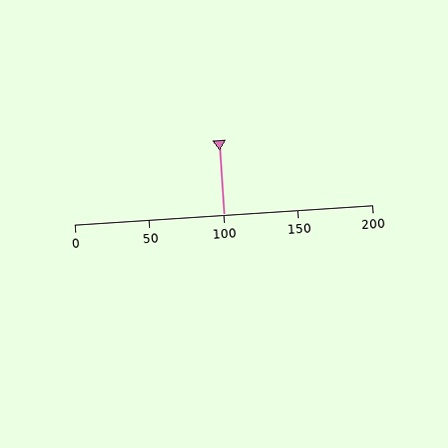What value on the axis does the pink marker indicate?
The marker indicates approximately 100.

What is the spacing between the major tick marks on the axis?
The major ticks are spaced 50 apart.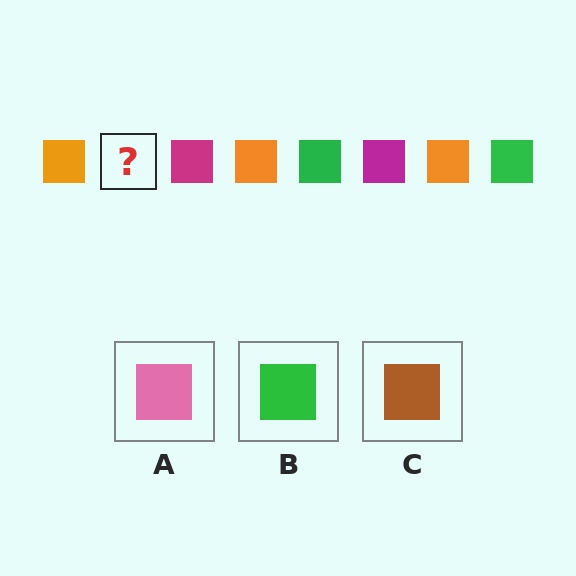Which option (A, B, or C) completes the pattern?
B.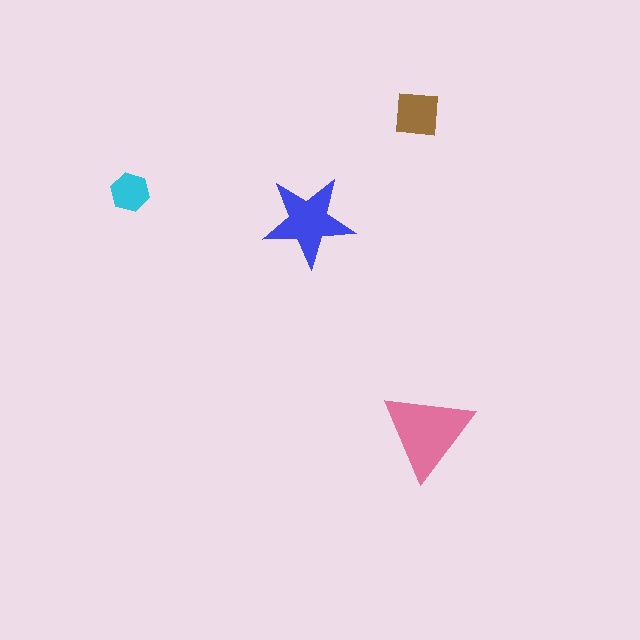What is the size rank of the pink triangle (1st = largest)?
1st.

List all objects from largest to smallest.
The pink triangle, the blue star, the brown square, the cyan hexagon.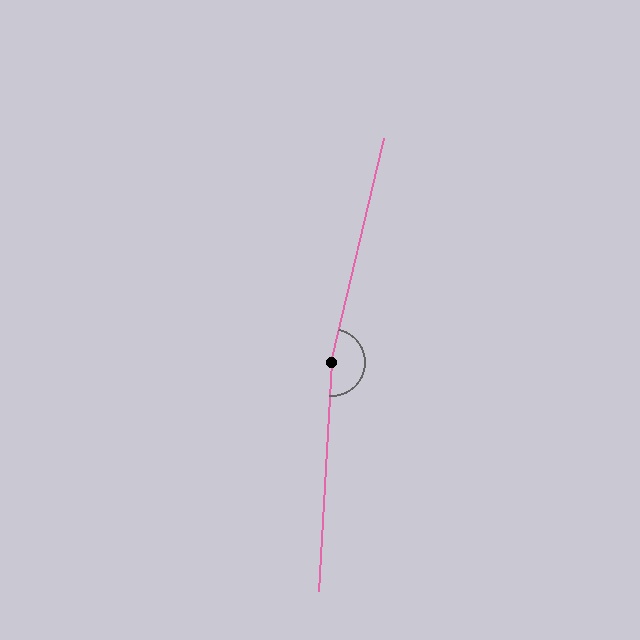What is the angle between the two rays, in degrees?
Approximately 170 degrees.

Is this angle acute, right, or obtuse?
It is obtuse.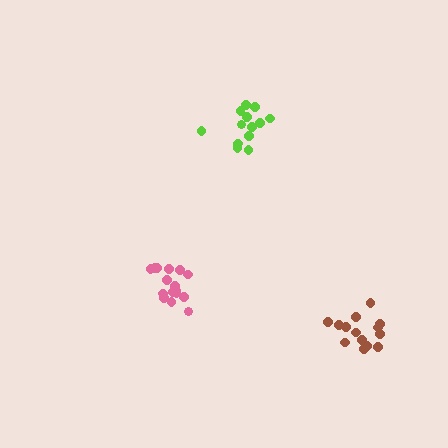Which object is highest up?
The lime cluster is topmost.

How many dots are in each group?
Group 1: 14 dots, Group 2: 14 dots, Group 3: 16 dots (44 total).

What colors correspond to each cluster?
The clusters are colored: lime, brown, pink.